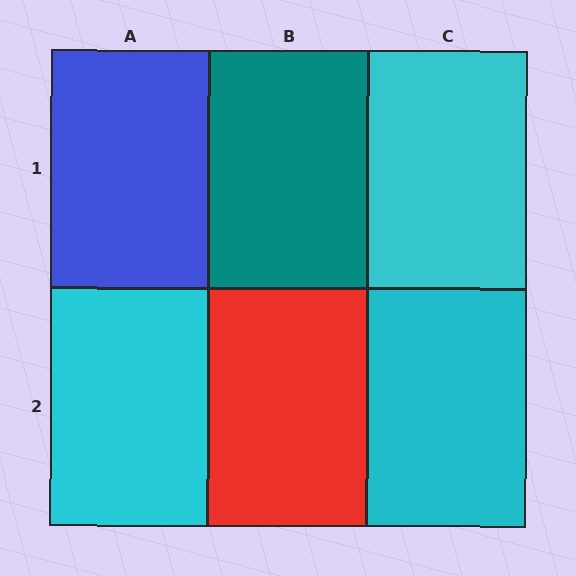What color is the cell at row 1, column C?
Cyan.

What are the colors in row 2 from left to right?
Cyan, red, cyan.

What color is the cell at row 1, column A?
Blue.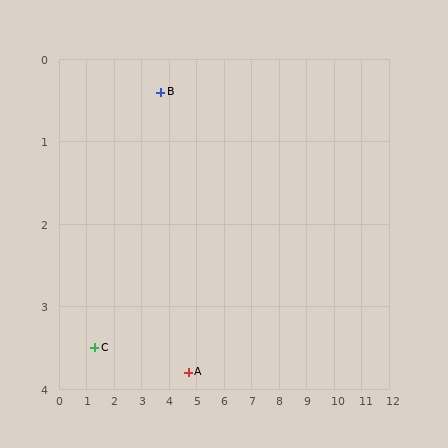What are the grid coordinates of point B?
Point B is at approximately (3.7, 0.4).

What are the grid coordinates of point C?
Point C is at approximately (1.3, 3.5).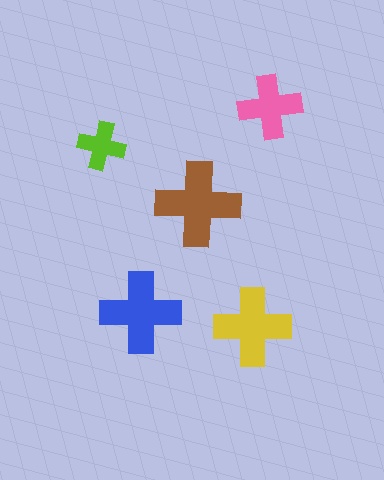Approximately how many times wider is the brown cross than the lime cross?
About 2 times wider.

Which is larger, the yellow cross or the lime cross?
The yellow one.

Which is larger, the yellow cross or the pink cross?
The yellow one.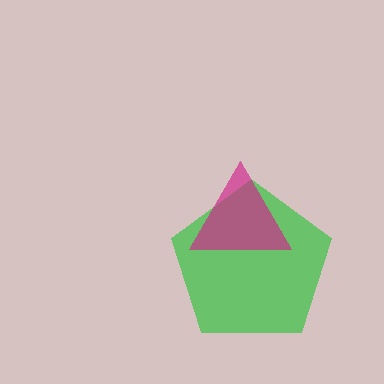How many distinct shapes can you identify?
There are 2 distinct shapes: a green pentagon, a magenta triangle.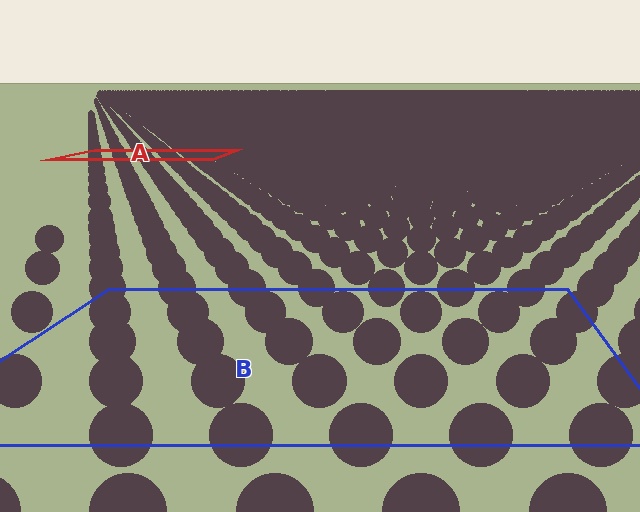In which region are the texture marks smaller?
The texture marks are smaller in region A, because it is farther away.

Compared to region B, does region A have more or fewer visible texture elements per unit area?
Region A has more texture elements per unit area — they are packed more densely because it is farther away.